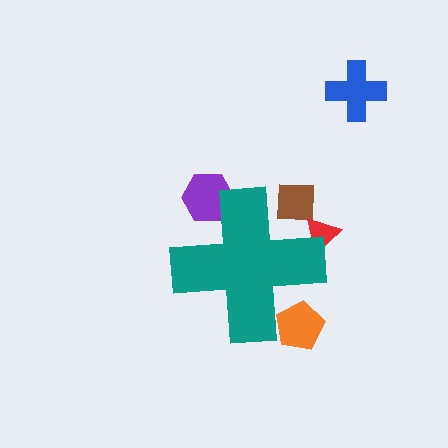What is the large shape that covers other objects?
A teal cross.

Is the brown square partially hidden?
Yes, the brown square is partially hidden behind the teal cross.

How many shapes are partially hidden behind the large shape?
4 shapes are partially hidden.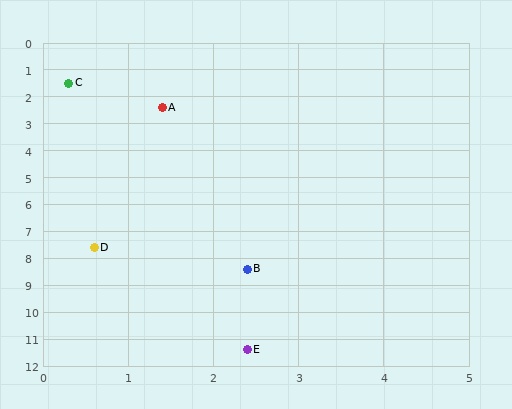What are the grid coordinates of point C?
Point C is at approximately (0.3, 1.5).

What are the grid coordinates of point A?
Point A is at approximately (1.4, 2.4).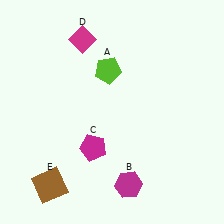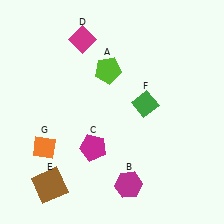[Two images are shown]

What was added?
A green diamond (F), an orange diamond (G) were added in Image 2.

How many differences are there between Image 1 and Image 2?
There are 2 differences between the two images.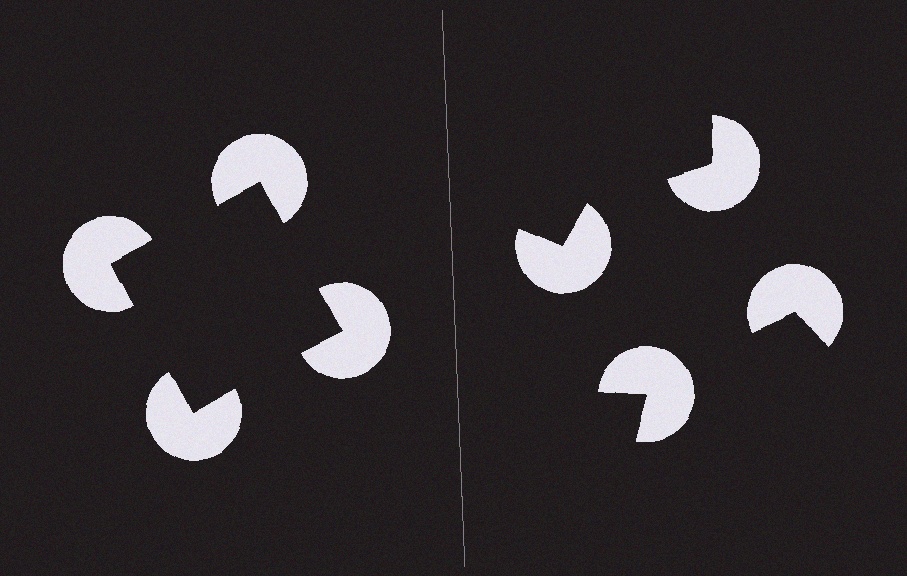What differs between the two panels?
The pac-man discs are positioned identically on both sides; only the wedge orientations differ. On the left they align to a square; on the right they are misaligned.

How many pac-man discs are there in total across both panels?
8 — 4 on each side.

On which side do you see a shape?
An illusory square appears on the left side. On the right side the wedge cuts are rotated, so no coherent shape forms.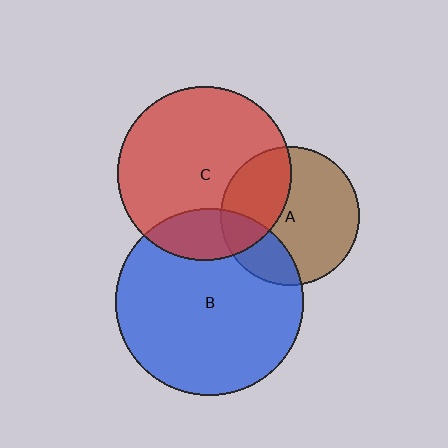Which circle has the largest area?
Circle B (blue).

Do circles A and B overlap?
Yes.